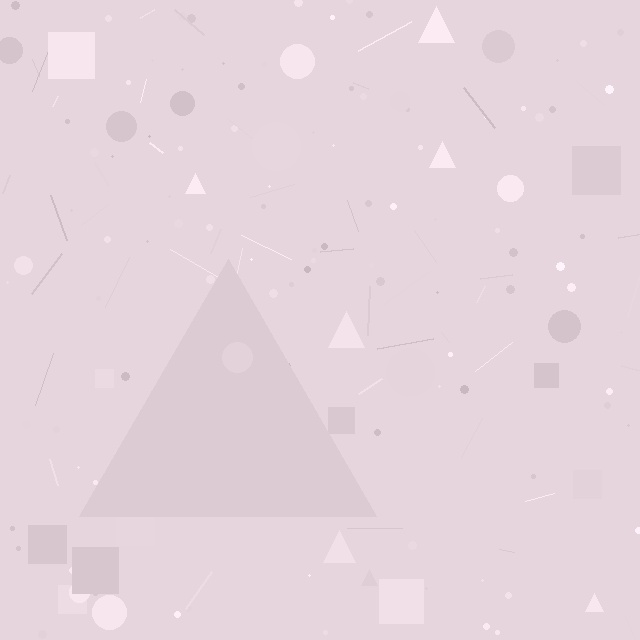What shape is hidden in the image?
A triangle is hidden in the image.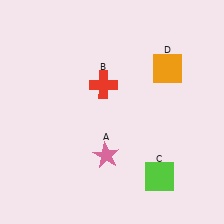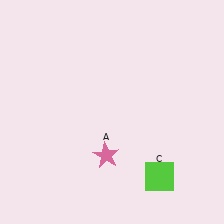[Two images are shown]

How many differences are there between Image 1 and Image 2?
There are 2 differences between the two images.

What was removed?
The red cross (B), the orange square (D) were removed in Image 2.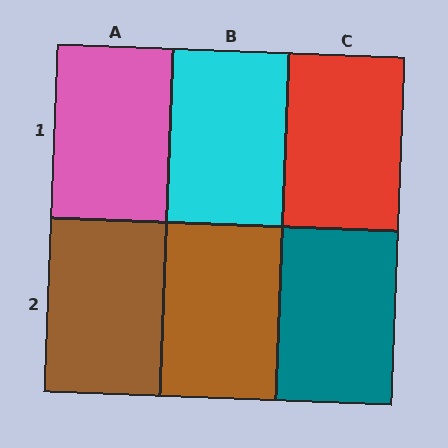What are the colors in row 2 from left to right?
Brown, brown, teal.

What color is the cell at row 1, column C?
Red.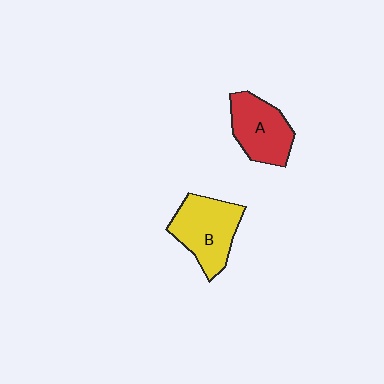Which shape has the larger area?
Shape B (yellow).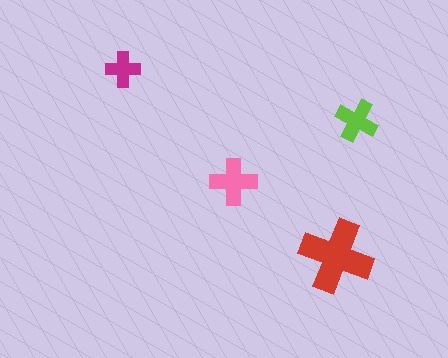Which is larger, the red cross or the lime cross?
The red one.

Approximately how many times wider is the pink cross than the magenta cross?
About 1.5 times wider.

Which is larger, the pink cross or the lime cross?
The pink one.